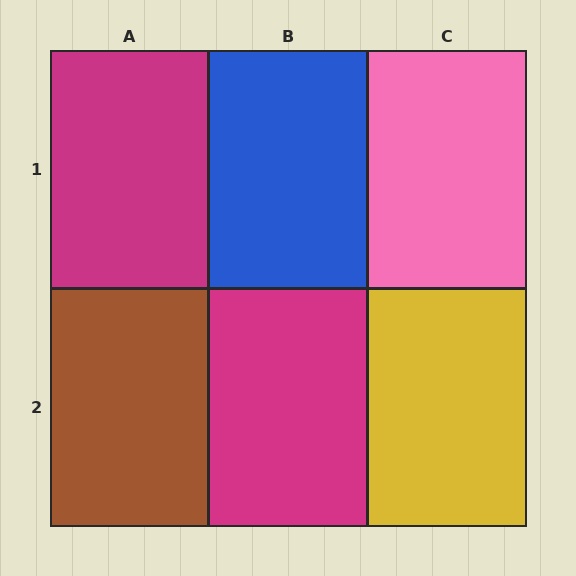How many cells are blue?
1 cell is blue.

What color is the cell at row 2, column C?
Yellow.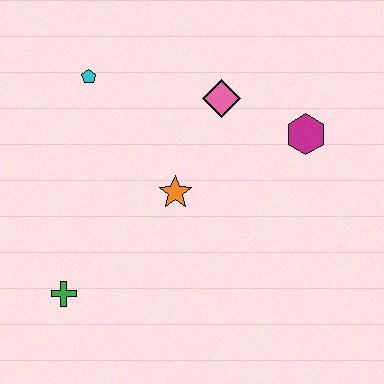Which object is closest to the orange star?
The pink diamond is closest to the orange star.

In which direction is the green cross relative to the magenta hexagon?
The green cross is to the left of the magenta hexagon.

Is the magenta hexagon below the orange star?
No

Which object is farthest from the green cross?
The magenta hexagon is farthest from the green cross.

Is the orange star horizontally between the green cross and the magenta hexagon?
Yes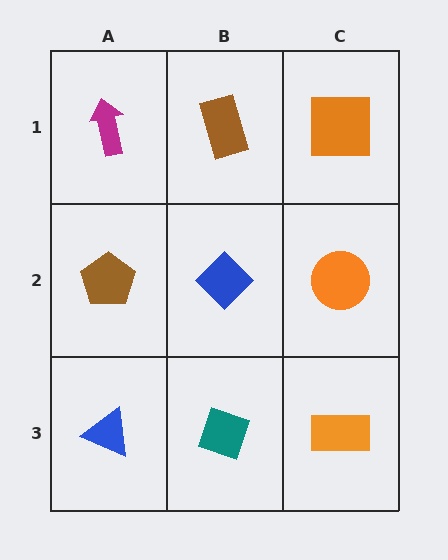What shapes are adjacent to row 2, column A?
A magenta arrow (row 1, column A), a blue triangle (row 3, column A), a blue diamond (row 2, column B).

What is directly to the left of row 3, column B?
A blue triangle.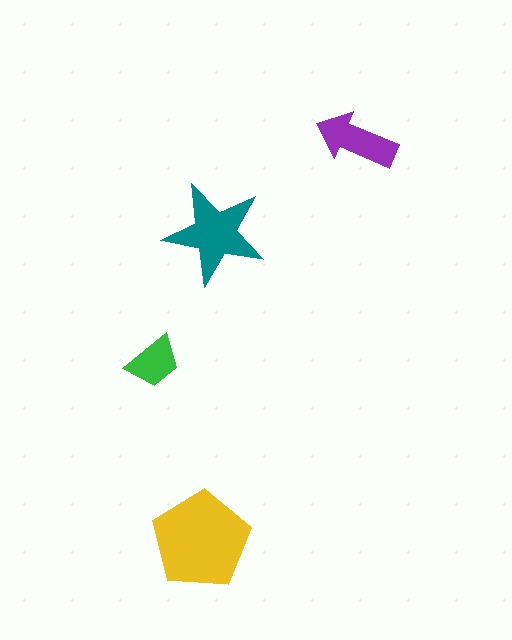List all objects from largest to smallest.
The yellow pentagon, the teal star, the purple arrow, the green trapezoid.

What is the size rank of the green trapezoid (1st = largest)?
4th.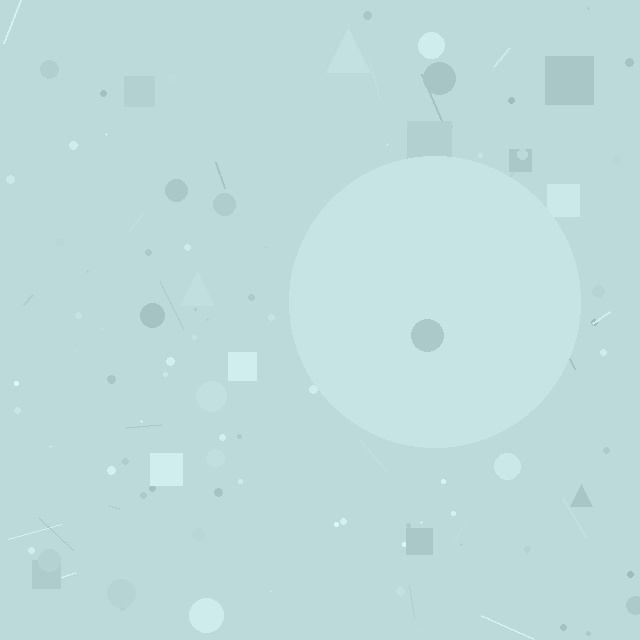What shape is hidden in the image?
A circle is hidden in the image.